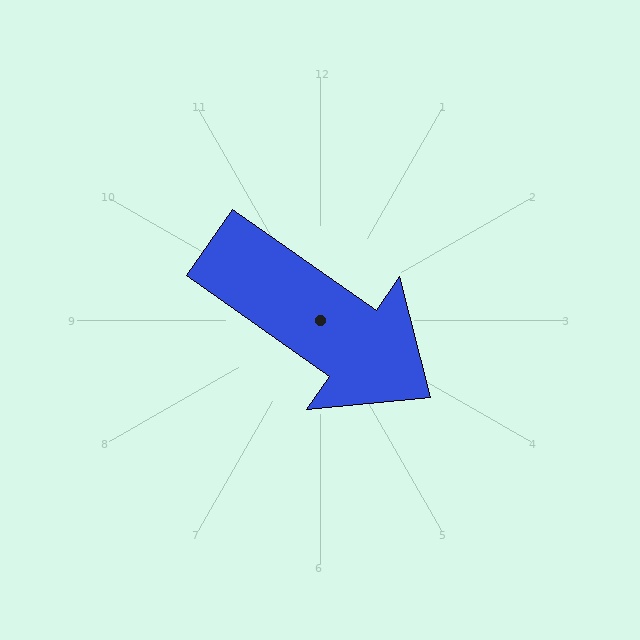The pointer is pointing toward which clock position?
Roughly 4 o'clock.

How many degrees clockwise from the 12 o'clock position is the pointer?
Approximately 125 degrees.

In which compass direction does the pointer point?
Southeast.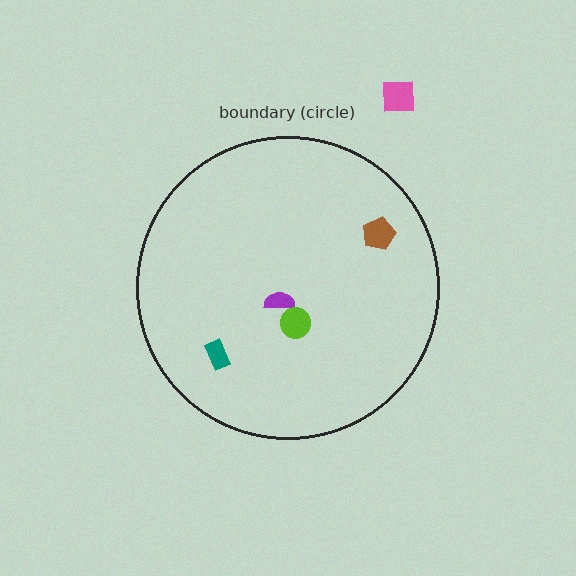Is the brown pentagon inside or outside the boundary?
Inside.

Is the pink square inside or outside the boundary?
Outside.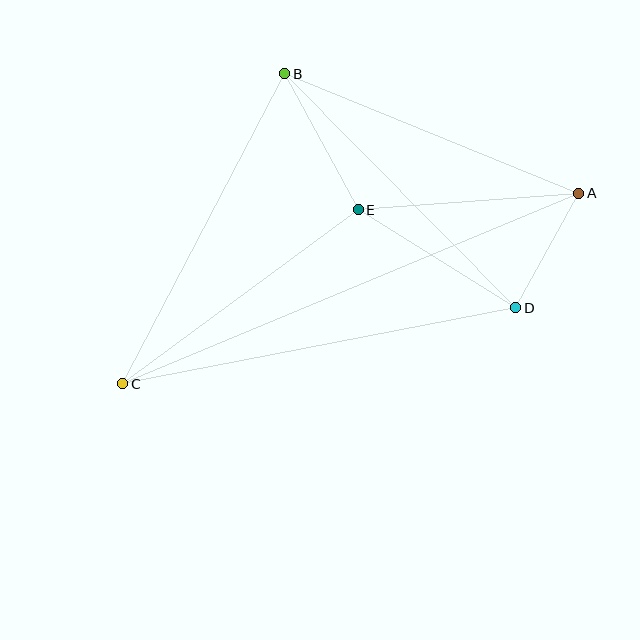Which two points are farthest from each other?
Points A and C are farthest from each other.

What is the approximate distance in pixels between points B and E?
The distance between B and E is approximately 155 pixels.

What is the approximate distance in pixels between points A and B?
The distance between A and B is approximately 317 pixels.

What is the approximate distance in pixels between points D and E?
The distance between D and E is approximately 185 pixels.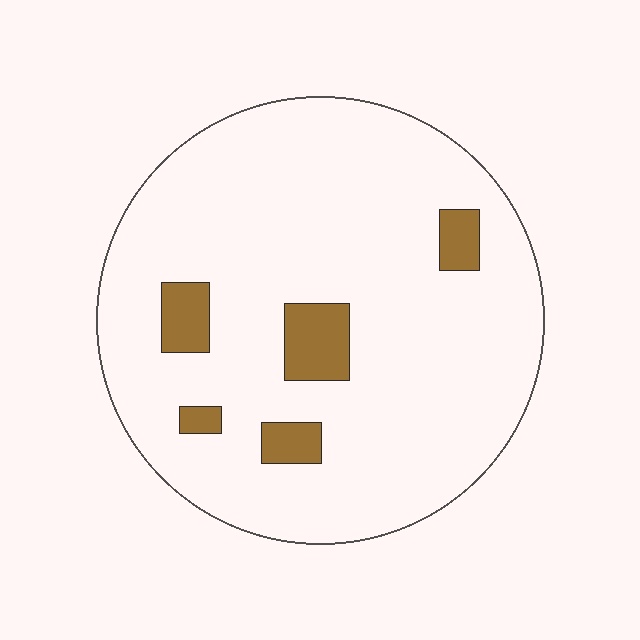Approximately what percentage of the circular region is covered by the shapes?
Approximately 10%.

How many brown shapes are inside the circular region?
5.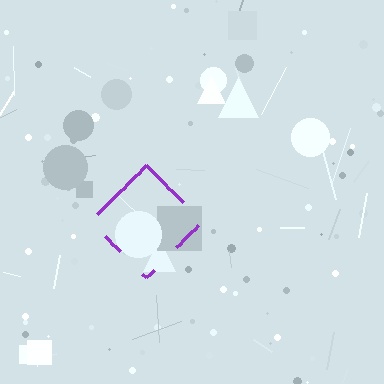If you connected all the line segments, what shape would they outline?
They would outline a diamond.